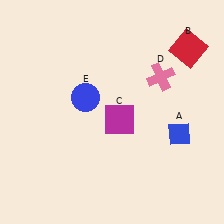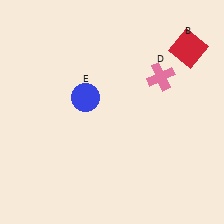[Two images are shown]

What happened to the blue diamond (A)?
The blue diamond (A) was removed in Image 2. It was in the bottom-right area of Image 1.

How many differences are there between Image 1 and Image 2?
There are 2 differences between the two images.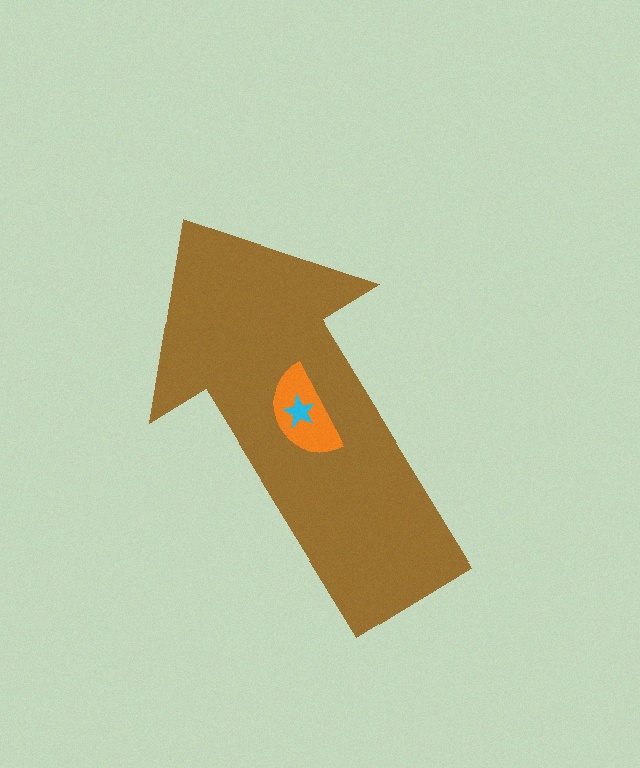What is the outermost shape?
The brown arrow.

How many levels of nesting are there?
3.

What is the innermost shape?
The cyan star.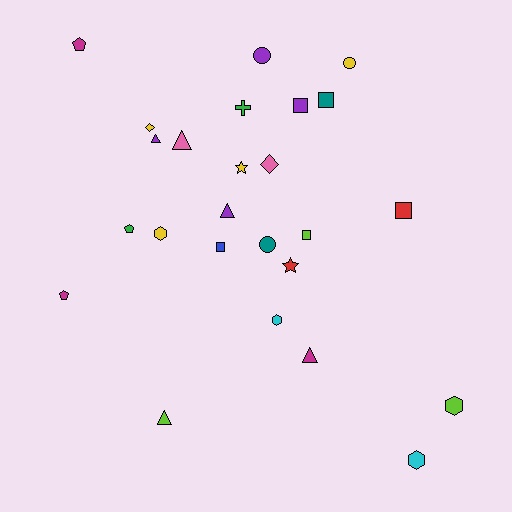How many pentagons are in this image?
There are 3 pentagons.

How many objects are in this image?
There are 25 objects.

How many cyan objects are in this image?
There are 2 cyan objects.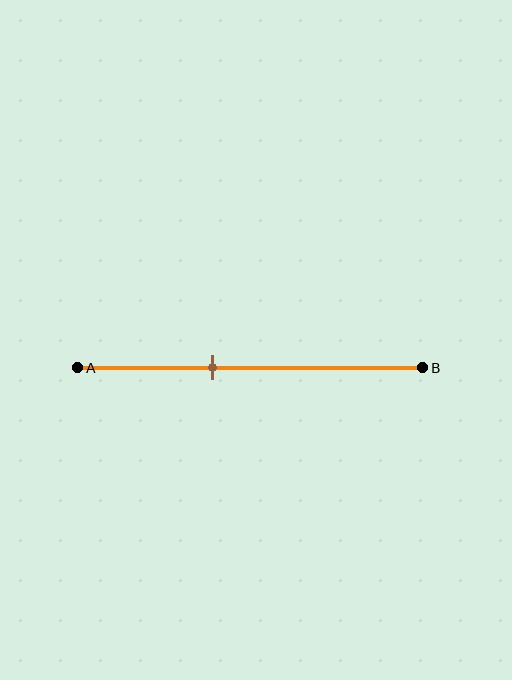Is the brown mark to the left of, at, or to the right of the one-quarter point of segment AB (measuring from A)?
The brown mark is to the right of the one-quarter point of segment AB.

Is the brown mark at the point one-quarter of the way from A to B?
No, the mark is at about 40% from A, not at the 25% one-quarter point.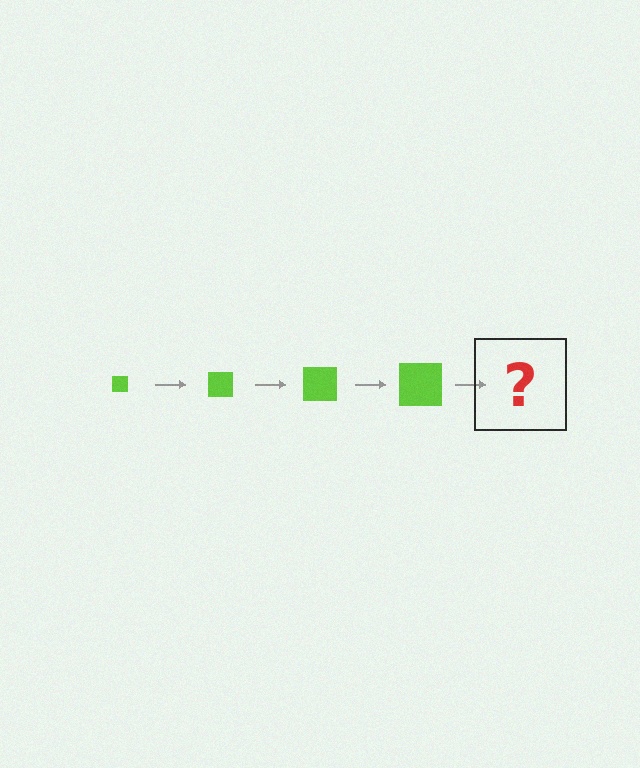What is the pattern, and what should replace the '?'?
The pattern is that the square gets progressively larger each step. The '?' should be a lime square, larger than the previous one.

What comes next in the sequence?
The next element should be a lime square, larger than the previous one.